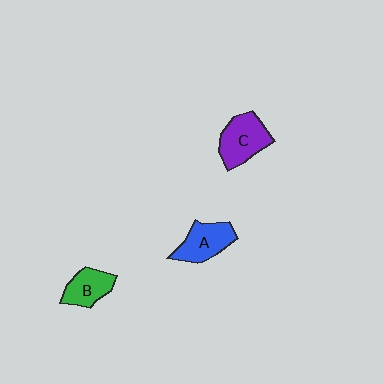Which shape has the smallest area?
Shape B (green).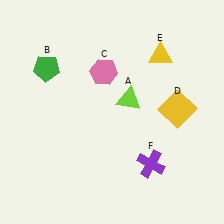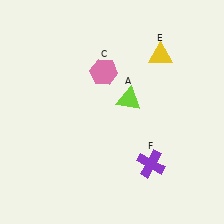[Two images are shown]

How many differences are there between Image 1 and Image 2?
There are 2 differences between the two images.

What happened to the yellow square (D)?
The yellow square (D) was removed in Image 2. It was in the top-right area of Image 1.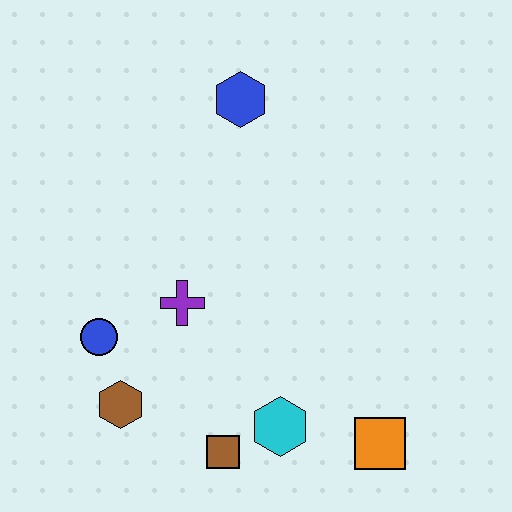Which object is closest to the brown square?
The cyan hexagon is closest to the brown square.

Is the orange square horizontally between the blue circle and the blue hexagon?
No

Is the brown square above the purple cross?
No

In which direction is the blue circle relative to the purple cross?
The blue circle is to the left of the purple cross.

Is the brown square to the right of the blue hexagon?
No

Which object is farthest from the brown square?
The blue hexagon is farthest from the brown square.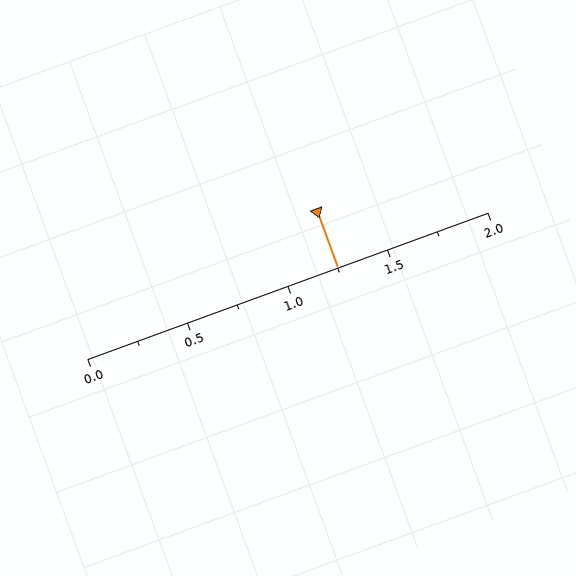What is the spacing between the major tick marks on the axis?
The major ticks are spaced 0.5 apart.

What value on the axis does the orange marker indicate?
The marker indicates approximately 1.25.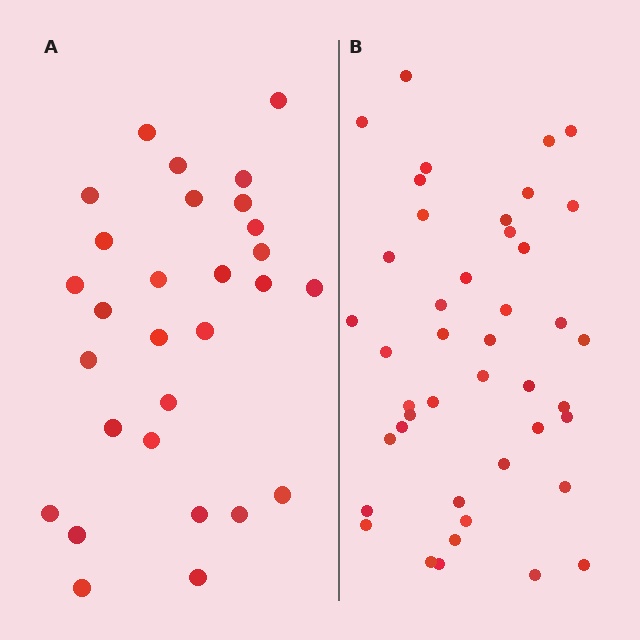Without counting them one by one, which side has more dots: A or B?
Region B (the right region) has more dots.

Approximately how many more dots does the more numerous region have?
Region B has approximately 15 more dots than region A.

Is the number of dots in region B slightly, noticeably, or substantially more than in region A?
Region B has substantially more. The ratio is roughly 1.5 to 1.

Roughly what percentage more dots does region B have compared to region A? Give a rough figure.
About 50% more.